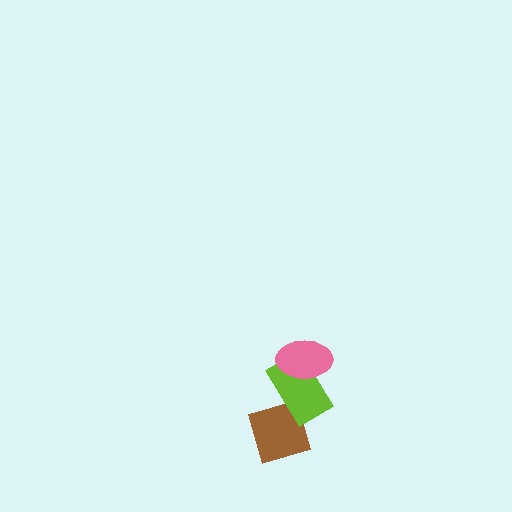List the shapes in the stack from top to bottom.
From top to bottom: the pink ellipse, the lime rectangle, the brown diamond.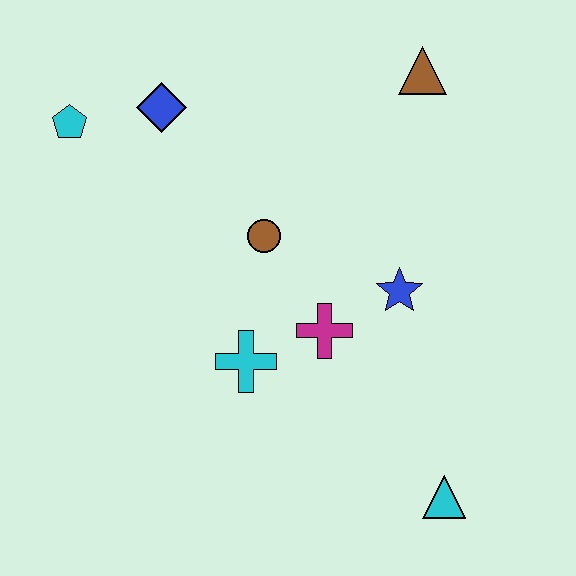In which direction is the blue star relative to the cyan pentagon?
The blue star is to the right of the cyan pentagon.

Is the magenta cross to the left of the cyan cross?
No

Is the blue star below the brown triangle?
Yes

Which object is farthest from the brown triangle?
The cyan triangle is farthest from the brown triangle.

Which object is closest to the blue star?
The magenta cross is closest to the blue star.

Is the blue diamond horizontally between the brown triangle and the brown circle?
No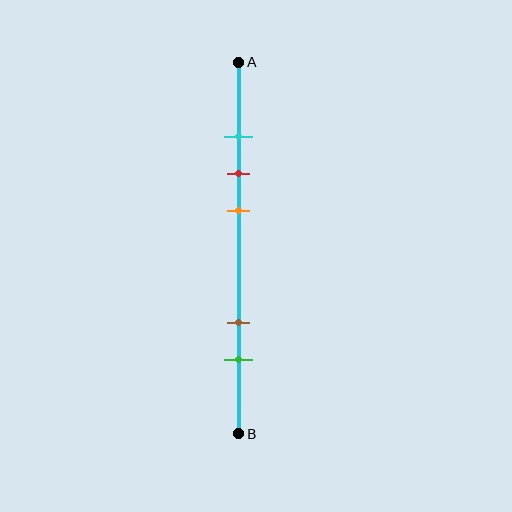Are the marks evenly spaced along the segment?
No, the marks are not evenly spaced.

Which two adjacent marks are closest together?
The cyan and red marks are the closest adjacent pair.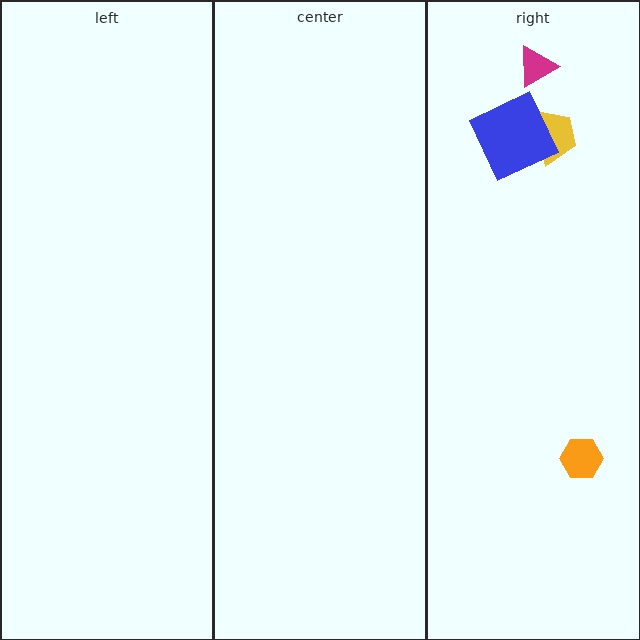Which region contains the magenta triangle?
The right region.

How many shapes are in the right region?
4.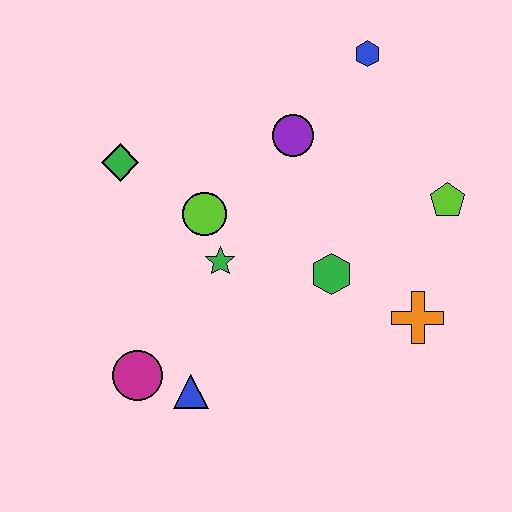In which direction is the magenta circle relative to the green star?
The magenta circle is below the green star.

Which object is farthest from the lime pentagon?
The magenta circle is farthest from the lime pentagon.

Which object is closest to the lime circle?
The green star is closest to the lime circle.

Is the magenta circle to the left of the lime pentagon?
Yes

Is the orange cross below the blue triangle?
No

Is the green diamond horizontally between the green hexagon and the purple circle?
No